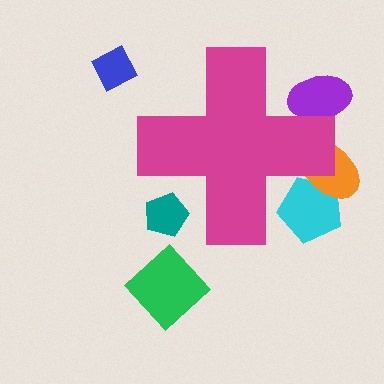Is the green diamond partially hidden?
No, the green diamond is fully visible.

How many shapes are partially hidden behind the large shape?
4 shapes are partially hidden.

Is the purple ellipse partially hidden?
Yes, the purple ellipse is partially hidden behind the magenta cross.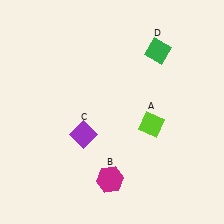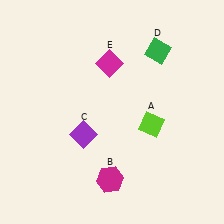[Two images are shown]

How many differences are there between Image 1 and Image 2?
There is 1 difference between the two images.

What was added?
A magenta diamond (E) was added in Image 2.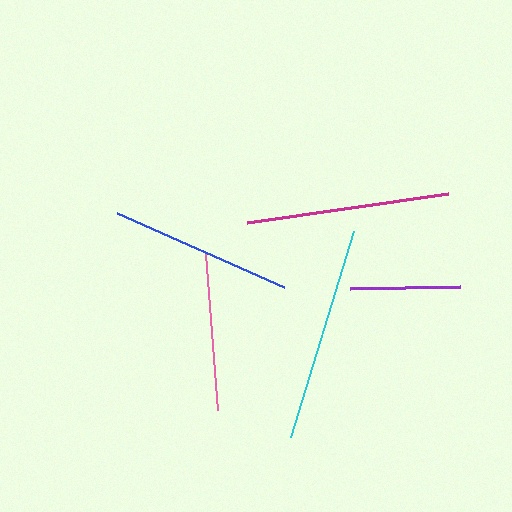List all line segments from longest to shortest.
From longest to shortest: cyan, magenta, blue, pink, purple.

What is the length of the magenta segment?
The magenta segment is approximately 202 pixels long.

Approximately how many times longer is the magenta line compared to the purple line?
The magenta line is approximately 1.8 times the length of the purple line.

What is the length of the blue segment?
The blue segment is approximately 182 pixels long.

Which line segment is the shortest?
The purple line is the shortest at approximately 110 pixels.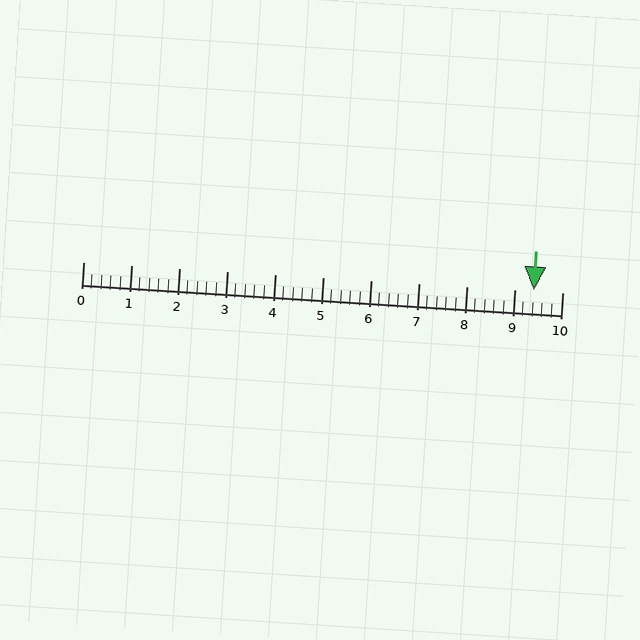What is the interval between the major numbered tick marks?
The major tick marks are spaced 1 units apart.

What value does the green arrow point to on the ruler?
The green arrow points to approximately 9.4.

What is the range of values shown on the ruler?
The ruler shows values from 0 to 10.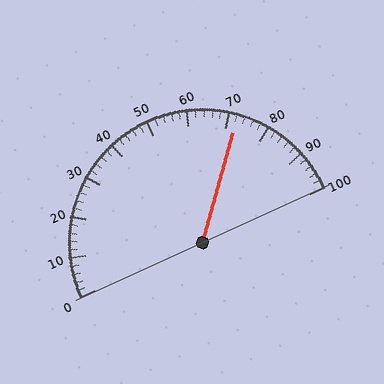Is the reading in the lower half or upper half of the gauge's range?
The reading is in the upper half of the range (0 to 100).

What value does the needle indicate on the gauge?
The needle indicates approximately 72.